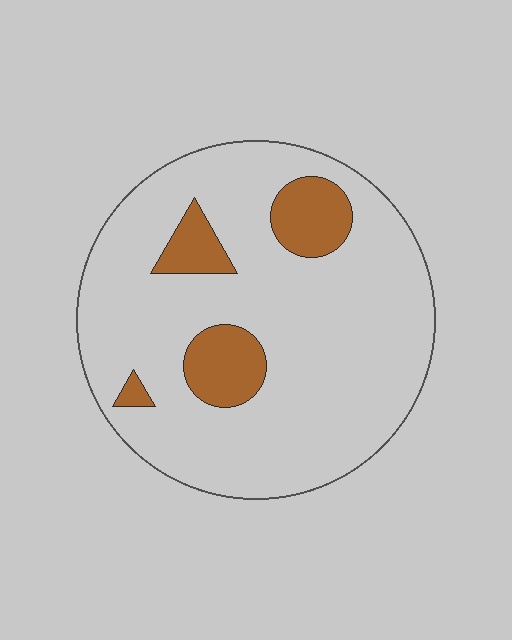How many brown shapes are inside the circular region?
4.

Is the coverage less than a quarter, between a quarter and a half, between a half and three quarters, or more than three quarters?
Less than a quarter.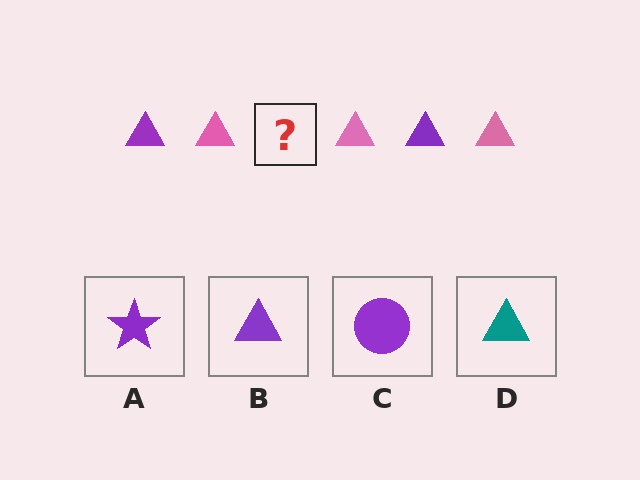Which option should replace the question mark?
Option B.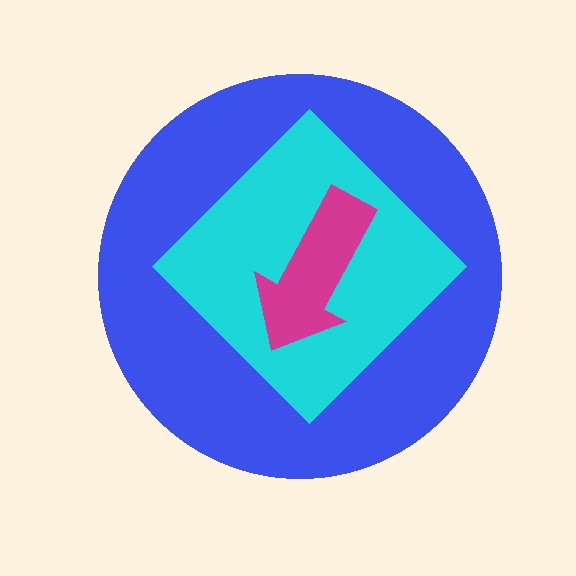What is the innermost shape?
The magenta arrow.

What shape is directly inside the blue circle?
The cyan diamond.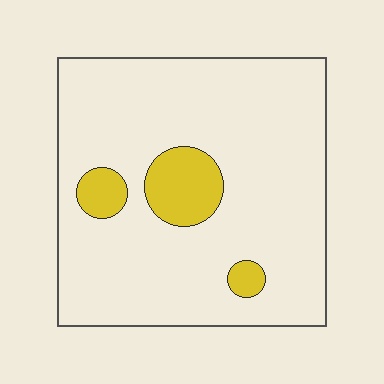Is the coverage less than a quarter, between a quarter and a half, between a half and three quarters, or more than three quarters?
Less than a quarter.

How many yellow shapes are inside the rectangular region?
3.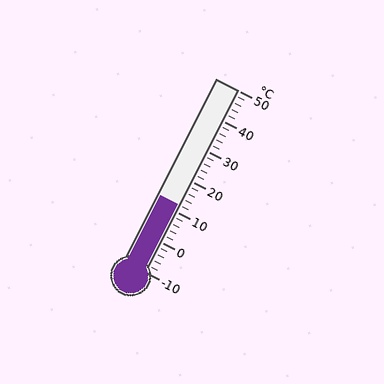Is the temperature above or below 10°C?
The temperature is above 10°C.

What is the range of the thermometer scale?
The thermometer scale ranges from -10°C to 50°C.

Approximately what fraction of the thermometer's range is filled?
The thermometer is filled to approximately 35% of its range.